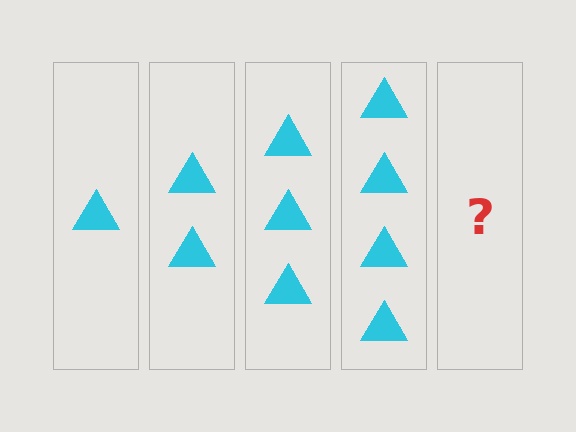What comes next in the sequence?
The next element should be 5 triangles.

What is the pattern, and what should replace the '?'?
The pattern is that each step adds one more triangle. The '?' should be 5 triangles.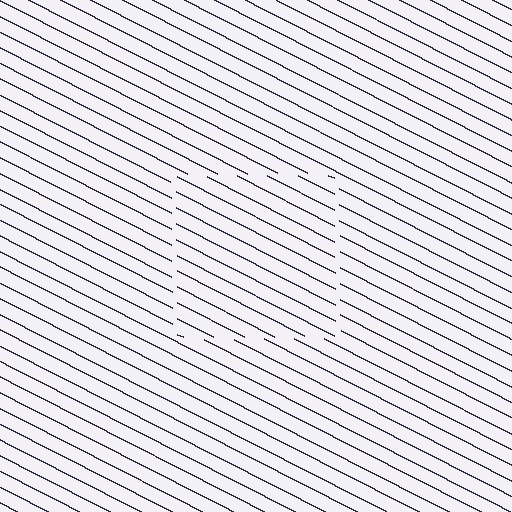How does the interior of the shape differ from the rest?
The interior of the shape contains the same grating, shifted by half a period — the contour is defined by the phase discontinuity where line-ends from the inner and outer gratings abut.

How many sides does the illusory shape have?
4 sides — the line-ends trace a square.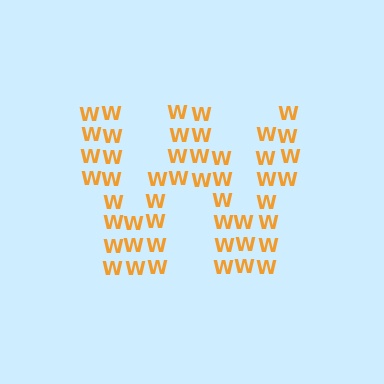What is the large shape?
The large shape is the letter W.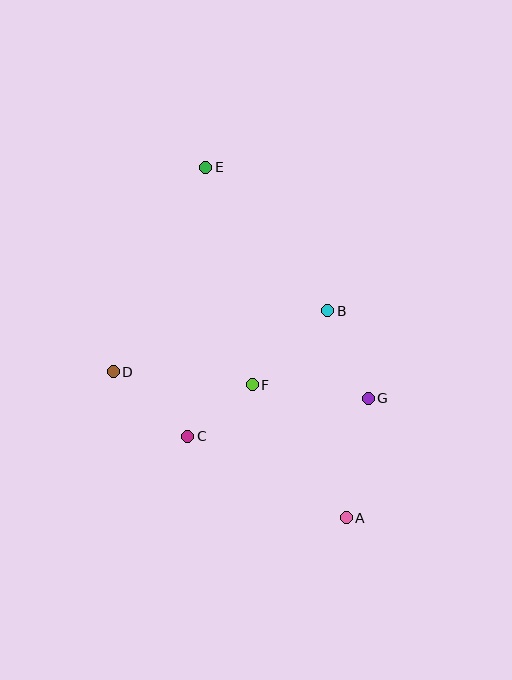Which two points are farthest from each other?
Points A and E are farthest from each other.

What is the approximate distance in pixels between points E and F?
The distance between E and F is approximately 222 pixels.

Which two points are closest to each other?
Points C and F are closest to each other.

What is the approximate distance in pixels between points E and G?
The distance between E and G is approximately 282 pixels.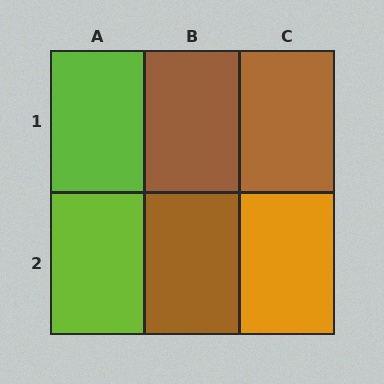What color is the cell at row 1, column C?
Brown.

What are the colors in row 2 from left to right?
Lime, brown, orange.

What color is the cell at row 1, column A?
Lime.